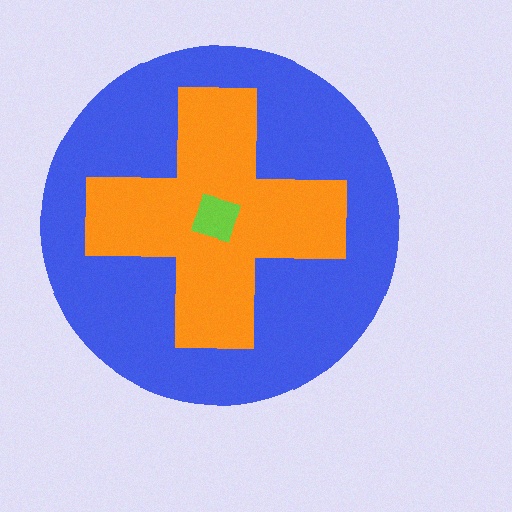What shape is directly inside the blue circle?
The orange cross.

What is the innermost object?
The lime square.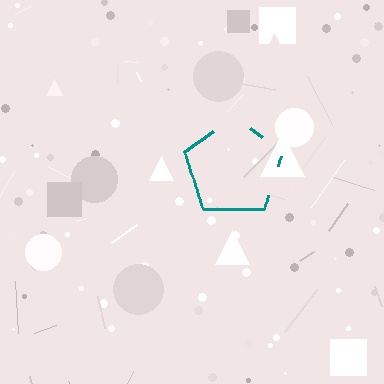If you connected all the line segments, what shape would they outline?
They would outline a pentagon.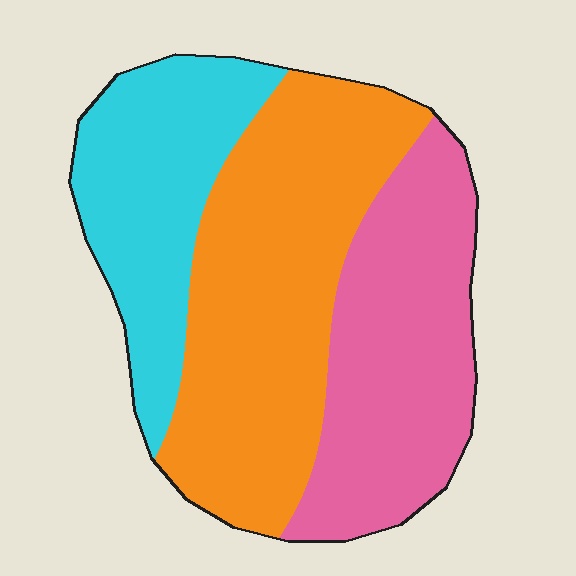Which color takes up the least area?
Cyan, at roughly 25%.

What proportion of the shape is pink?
Pink covers 32% of the shape.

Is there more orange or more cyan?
Orange.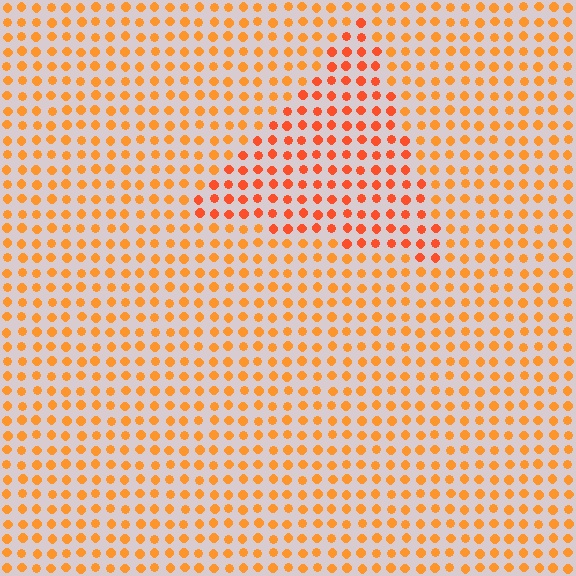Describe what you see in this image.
The image is filled with small orange elements in a uniform arrangement. A triangle-shaped region is visible where the elements are tinted to a slightly different hue, forming a subtle color boundary.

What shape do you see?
I see a triangle.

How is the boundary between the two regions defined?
The boundary is defined purely by a slight shift in hue (about 20 degrees). Spacing, size, and orientation are identical on both sides.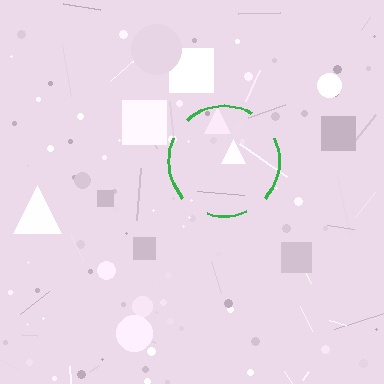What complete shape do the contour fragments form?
The contour fragments form a circle.